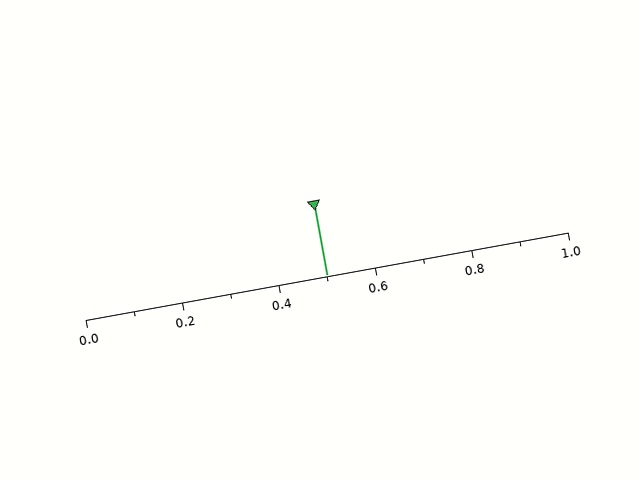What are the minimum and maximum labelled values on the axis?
The axis runs from 0.0 to 1.0.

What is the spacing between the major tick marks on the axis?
The major ticks are spaced 0.2 apart.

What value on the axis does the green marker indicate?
The marker indicates approximately 0.5.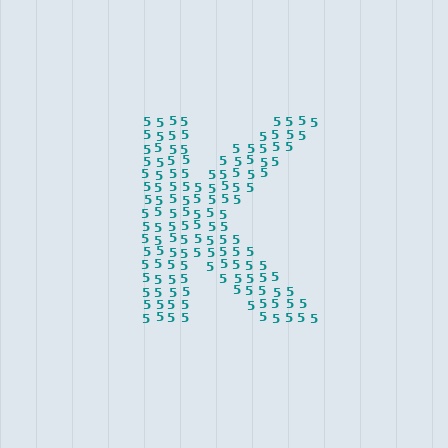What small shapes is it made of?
It is made of small digit 5's.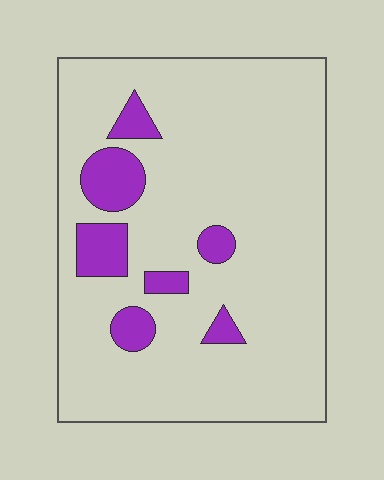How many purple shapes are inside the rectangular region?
7.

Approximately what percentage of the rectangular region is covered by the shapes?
Approximately 15%.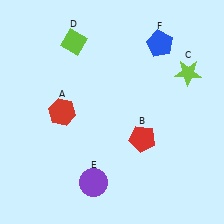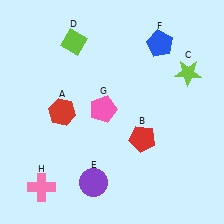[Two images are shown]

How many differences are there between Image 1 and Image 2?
There are 2 differences between the two images.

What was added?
A pink pentagon (G), a pink cross (H) were added in Image 2.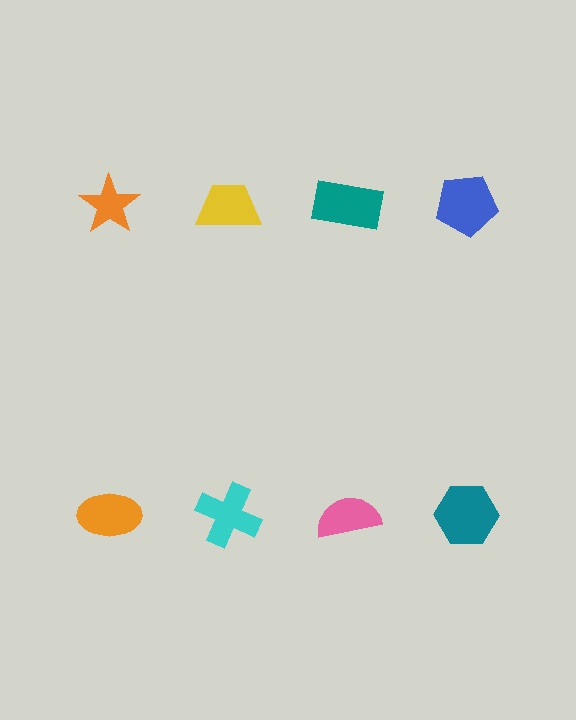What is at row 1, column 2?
A yellow trapezoid.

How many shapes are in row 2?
4 shapes.